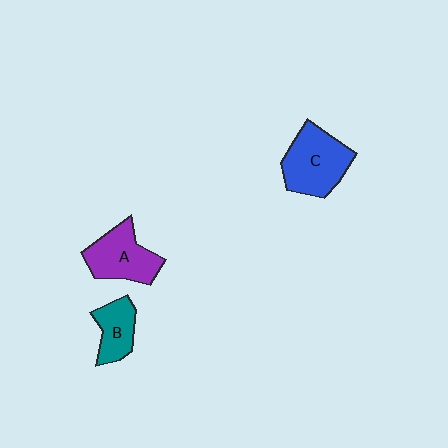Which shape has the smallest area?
Shape B (teal).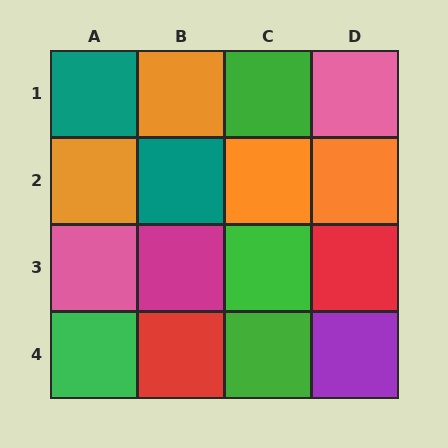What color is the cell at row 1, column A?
Teal.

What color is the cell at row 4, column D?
Purple.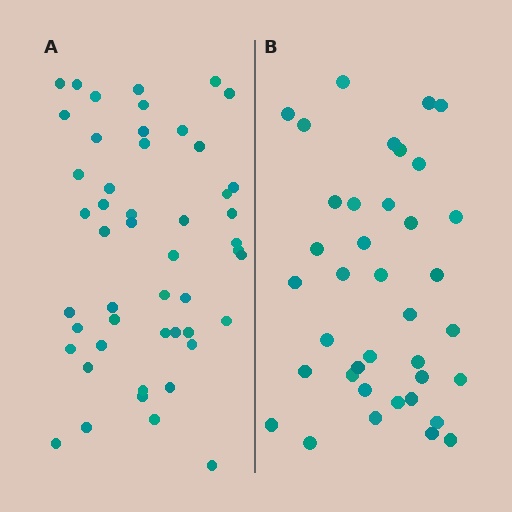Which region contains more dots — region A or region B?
Region A (the left region) has more dots.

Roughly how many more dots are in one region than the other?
Region A has roughly 12 or so more dots than region B.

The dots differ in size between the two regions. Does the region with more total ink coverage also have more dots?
No. Region B has more total ink coverage because its dots are larger, but region A actually contains more individual dots. Total area can be misleading — the number of items is what matters here.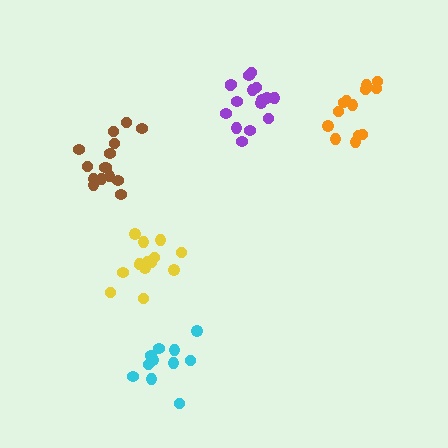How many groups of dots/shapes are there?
There are 5 groups.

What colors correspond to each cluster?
The clusters are colored: brown, yellow, cyan, purple, orange.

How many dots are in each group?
Group 1: 15 dots, Group 2: 15 dots, Group 3: 11 dots, Group 4: 16 dots, Group 5: 13 dots (70 total).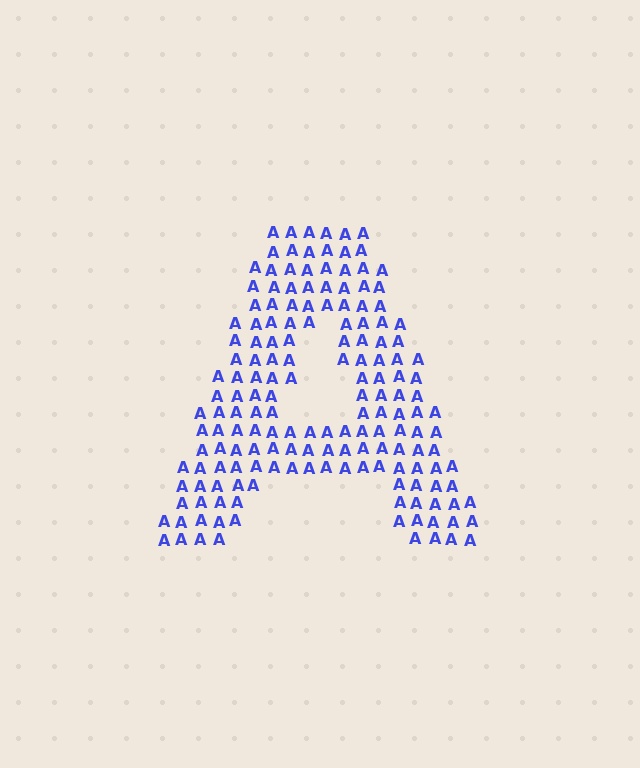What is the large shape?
The large shape is the letter A.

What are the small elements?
The small elements are letter A's.